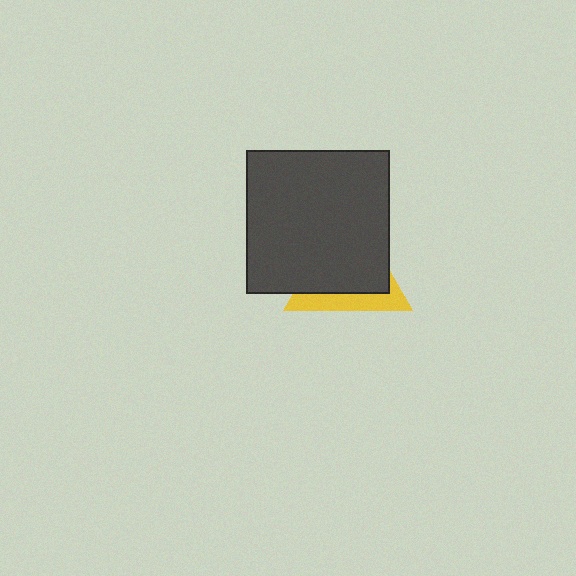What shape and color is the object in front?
The object in front is a dark gray square.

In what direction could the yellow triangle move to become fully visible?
The yellow triangle could move toward the lower-right. That would shift it out from behind the dark gray square entirely.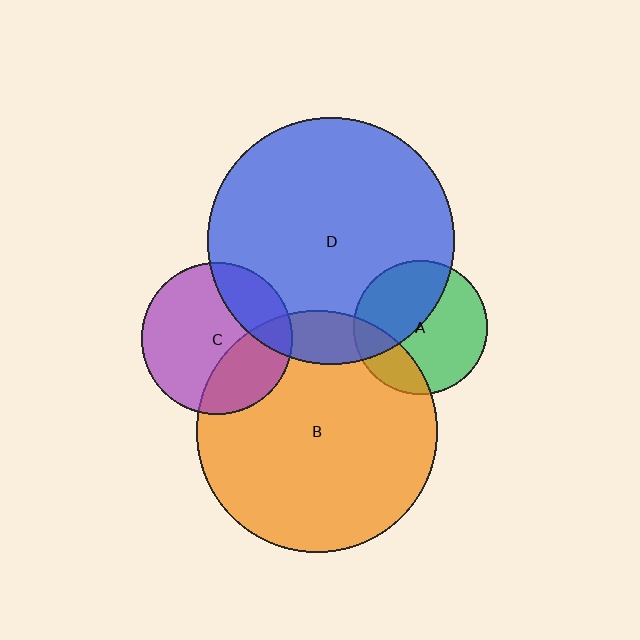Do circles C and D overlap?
Yes.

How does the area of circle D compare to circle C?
Approximately 2.7 times.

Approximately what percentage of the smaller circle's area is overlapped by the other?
Approximately 25%.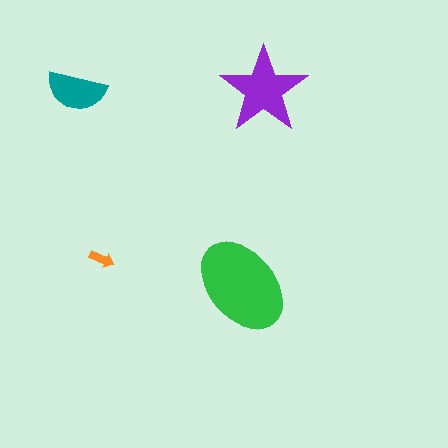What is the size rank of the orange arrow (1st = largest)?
4th.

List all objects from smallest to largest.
The orange arrow, the teal semicircle, the purple star, the green ellipse.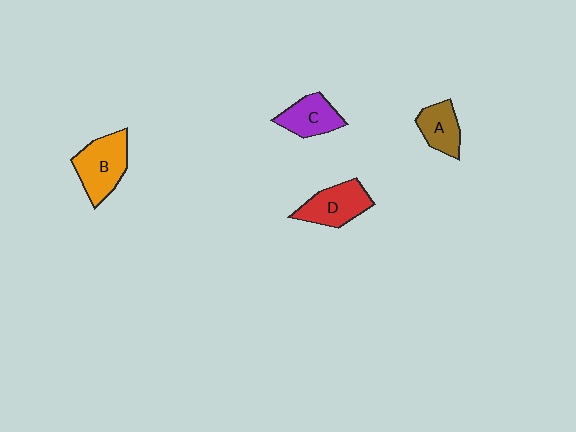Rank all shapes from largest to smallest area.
From largest to smallest: B (orange), D (red), C (purple), A (brown).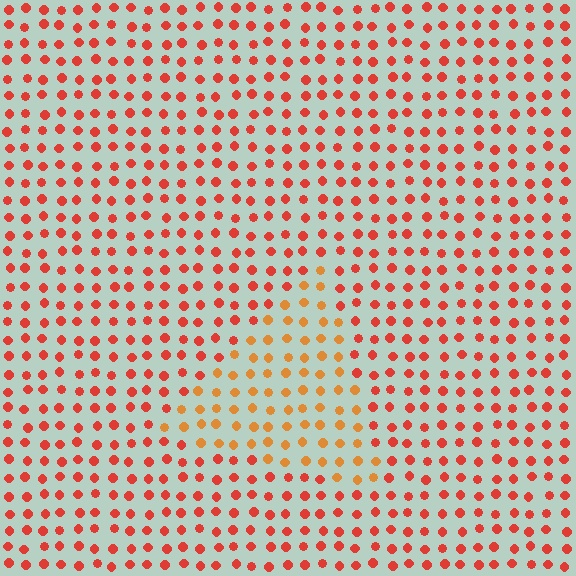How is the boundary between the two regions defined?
The boundary is defined purely by a slight shift in hue (about 28 degrees). Spacing, size, and orientation are identical on both sides.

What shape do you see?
I see a triangle.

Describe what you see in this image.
The image is filled with small red elements in a uniform arrangement. A triangle-shaped region is visible where the elements are tinted to a slightly different hue, forming a subtle color boundary.